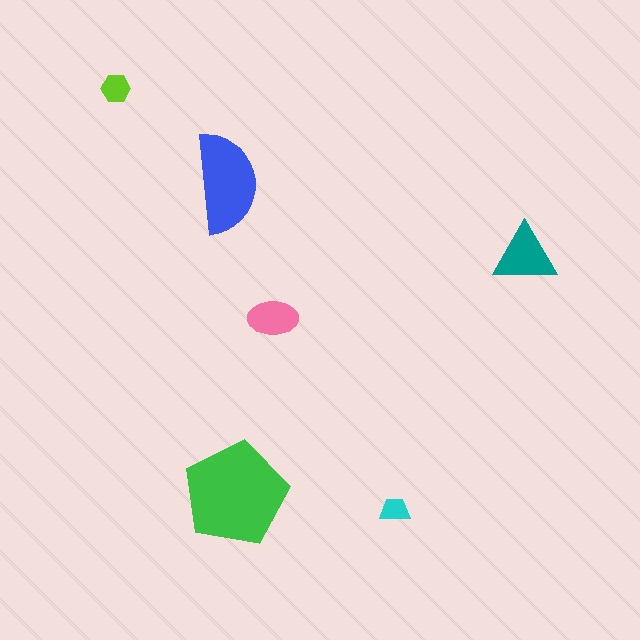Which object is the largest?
The green pentagon.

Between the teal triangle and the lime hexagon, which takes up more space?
The teal triangle.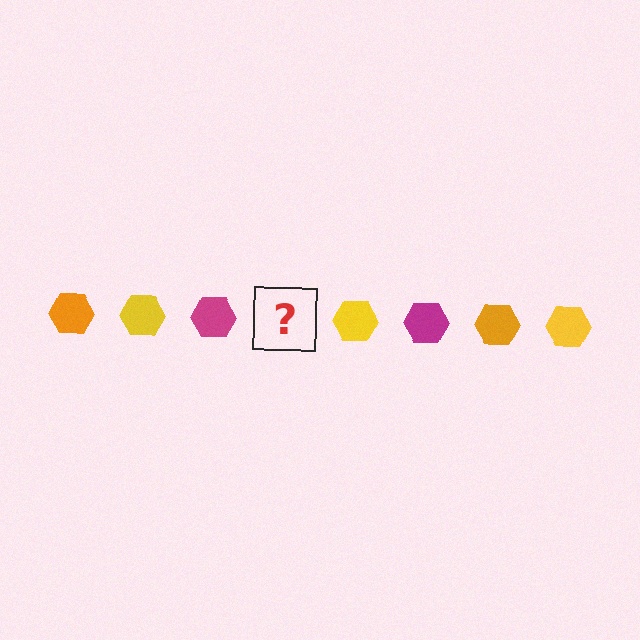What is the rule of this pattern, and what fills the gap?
The rule is that the pattern cycles through orange, yellow, magenta hexagons. The gap should be filled with an orange hexagon.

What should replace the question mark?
The question mark should be replaced with an orange hexagon.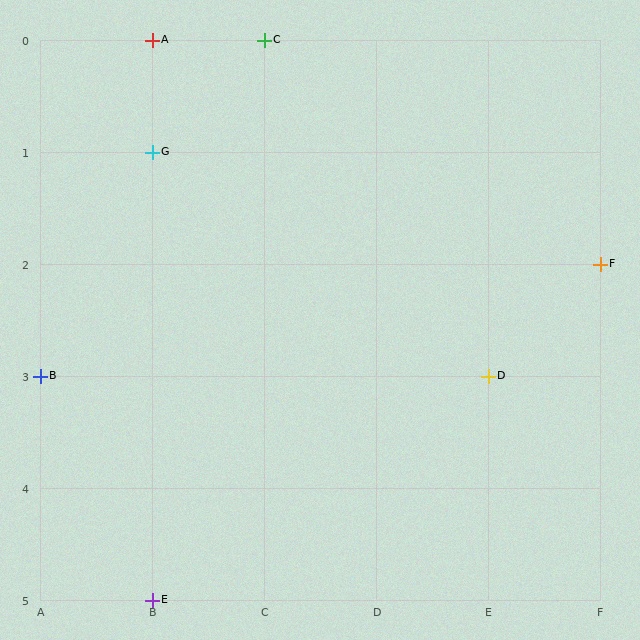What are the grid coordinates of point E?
Point E is at grid coordinates (B, 5).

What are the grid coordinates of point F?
Point F is at grid coordinates (F, 2).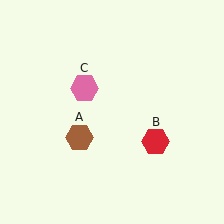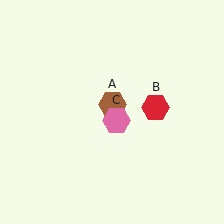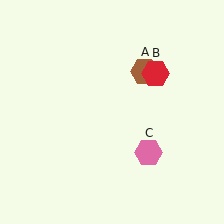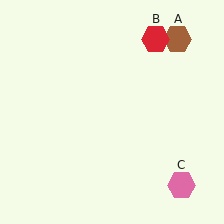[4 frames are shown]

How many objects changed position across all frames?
3 objects changed position: brown hexagon (object A), red hexagon (object B), pink hexagon (object C).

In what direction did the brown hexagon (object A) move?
The brown hexagon (object A) moved up and to the right.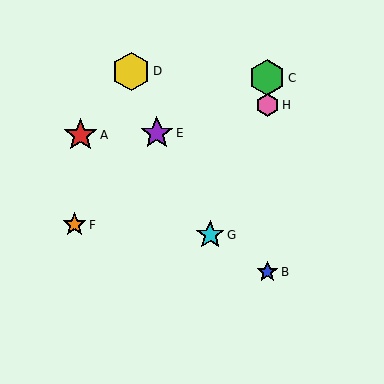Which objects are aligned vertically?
Objects B, C, H are aligned vertically.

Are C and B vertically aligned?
Yes, both are at x≈267.